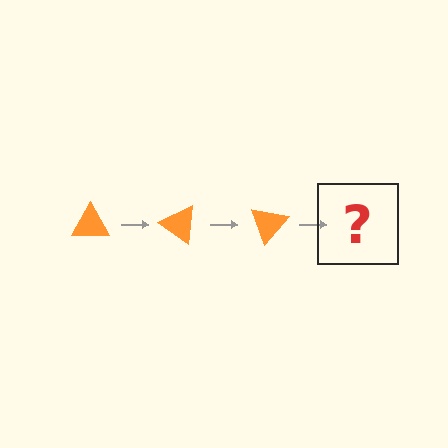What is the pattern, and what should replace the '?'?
The pattern is that the triangle rotates 35 degrees each step. The '?' should be an orange triangle rotated 105 degrees.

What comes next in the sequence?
The next element should be an orange triangle rotated 105 degrees.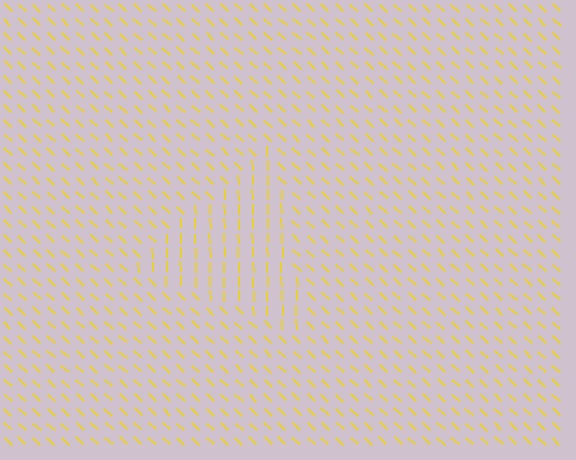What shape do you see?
I see a triangle.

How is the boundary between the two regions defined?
The boundary is defined purely by a change in line orientation (approximately 45 degrees difference). All lines are the same color and thickness.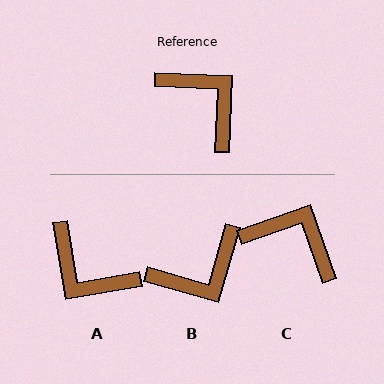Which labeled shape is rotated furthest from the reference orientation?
A, about 168 degrees away.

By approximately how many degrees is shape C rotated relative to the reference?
Approximately 22 degrees counter-clockwise.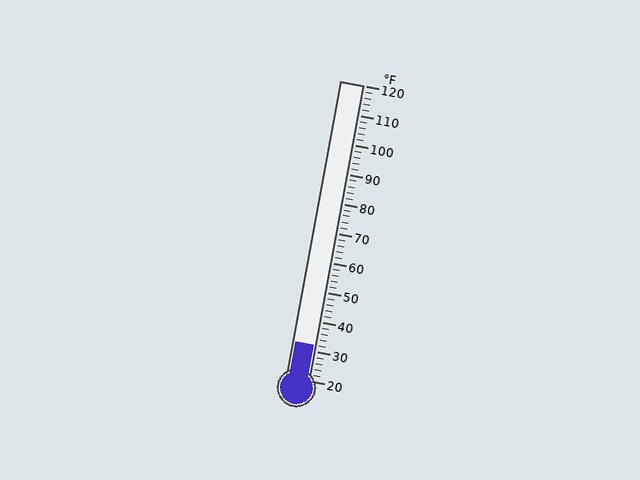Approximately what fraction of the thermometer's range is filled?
The thermometer is filled to approximately 10% of its range.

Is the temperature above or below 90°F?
The temperature is below 90°F.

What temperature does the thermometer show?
The thermometer shows approximately 32°F.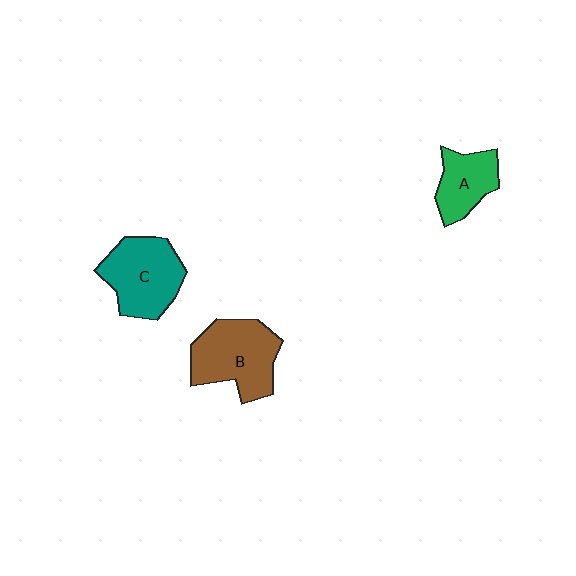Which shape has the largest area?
Shape B (brown).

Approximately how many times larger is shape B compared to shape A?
Approximately 1.6 times.